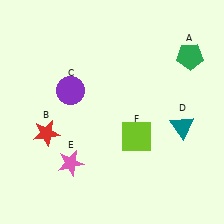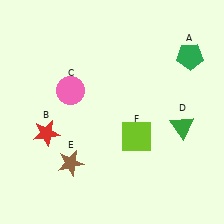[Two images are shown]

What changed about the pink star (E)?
In Image 1, E is pink. In Image 2, it changed to brown.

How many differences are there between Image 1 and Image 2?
There are 3 differences between the two images.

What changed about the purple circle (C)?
In Image 1, C is purple. In Image 2, it changed to pink.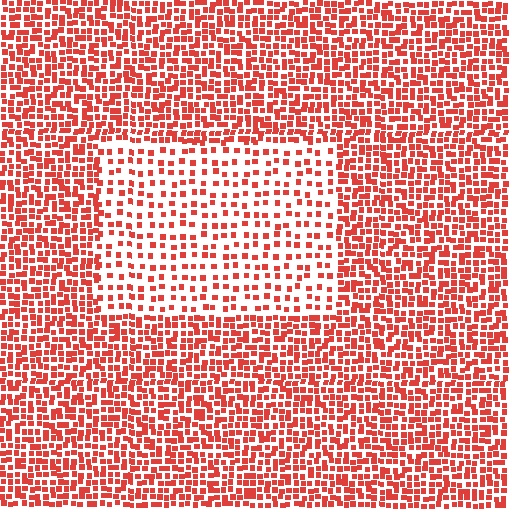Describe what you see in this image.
The image contains small red elements arranged at two different densities. A rectangle-shaped region is visible where the elements are less densely packed than the surrounding area.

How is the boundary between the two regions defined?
The boundary is defined by a change in element density (approximately 2.1x ratio). All elements are the same color, size, and shape.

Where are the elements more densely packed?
The elements are more densely packed outside the rectangle boundary.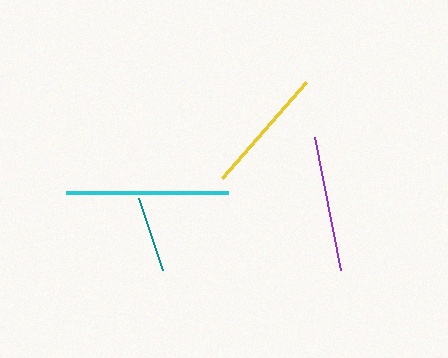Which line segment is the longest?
The cyan line is the longest at approximately 162 pixels.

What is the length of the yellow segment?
The yellow segment is approximately 127 pixels long.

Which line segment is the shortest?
The teal line is the shortest at approximately 77 pixels.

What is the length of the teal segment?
The teal segment is approximately 77 pixels long.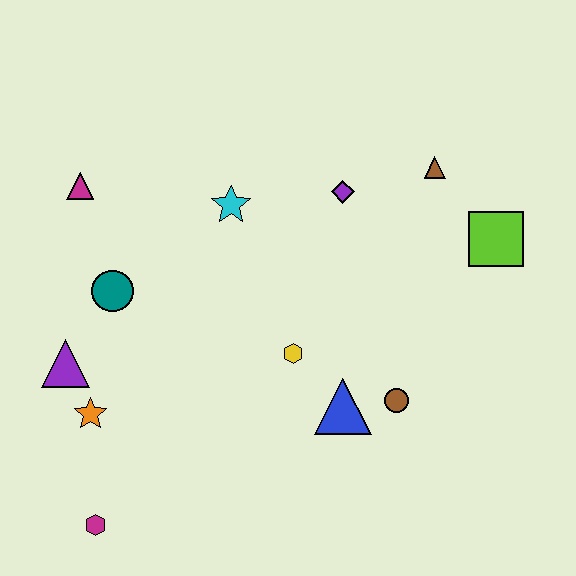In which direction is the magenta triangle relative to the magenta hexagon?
The magenta triangle is above the magenta hexagon.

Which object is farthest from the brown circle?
The magenta triangle is farthest from the brown circle.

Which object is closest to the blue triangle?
The brown circle is closest to the blue triangle.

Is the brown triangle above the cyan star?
Yes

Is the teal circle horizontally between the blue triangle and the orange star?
Yes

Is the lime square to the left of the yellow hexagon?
No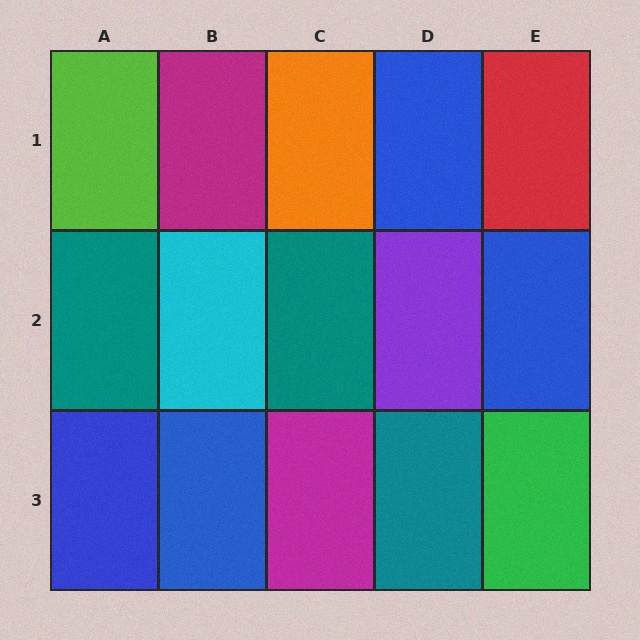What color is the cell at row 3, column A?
Blue.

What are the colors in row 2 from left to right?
Teal, cyan, teal, purple, blue.